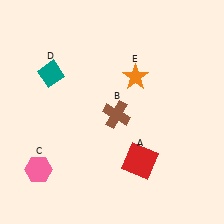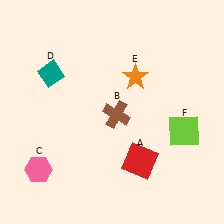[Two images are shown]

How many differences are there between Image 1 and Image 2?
There is 1 difference between the two images.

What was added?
A lime square (F) was added in Image 2.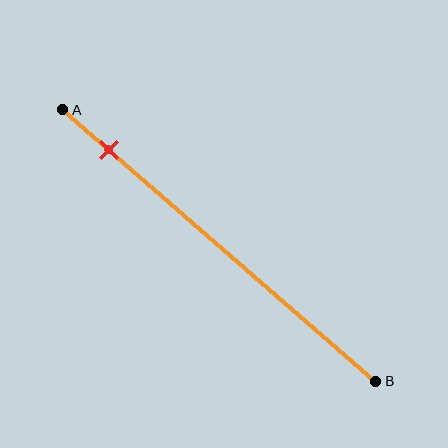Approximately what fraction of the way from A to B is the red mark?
The red mark is approximately 15% of the way from A to B.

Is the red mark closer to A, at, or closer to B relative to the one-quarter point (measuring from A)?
The red mark is closer to point A than the one-quarter point of segment AB.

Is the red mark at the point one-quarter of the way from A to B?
No, the mark is at about 15% from A, not at the 25% one-quarter point.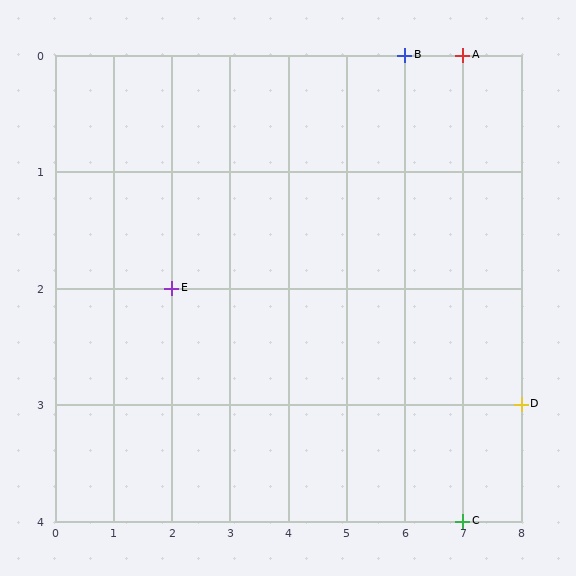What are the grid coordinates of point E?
Point E is at grid coordinates (2, 2).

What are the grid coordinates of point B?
Point B is at grid coordinates (6, 0).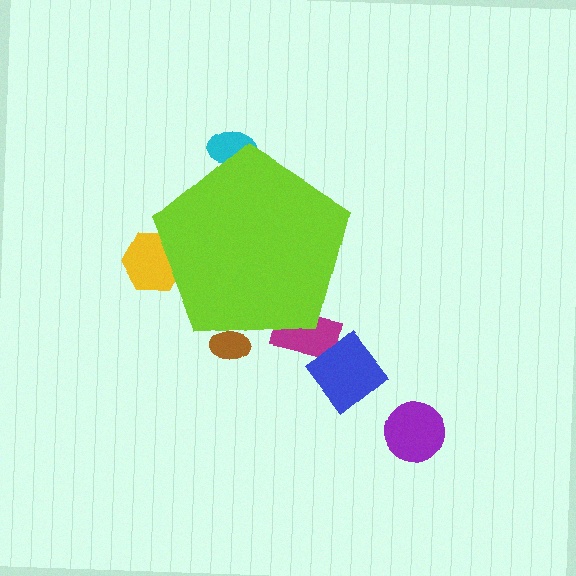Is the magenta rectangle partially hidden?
Yes, the magenta rectangle is partially hidden behind the lime pentagon.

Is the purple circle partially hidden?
No, the purple circle is fully visible.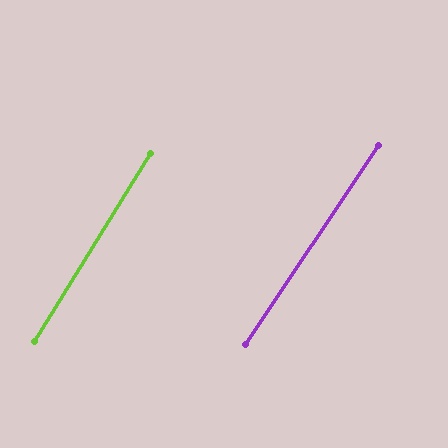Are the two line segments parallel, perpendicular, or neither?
Parallel — their directions differ by only 1.9°.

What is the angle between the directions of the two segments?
Approximately 2 degrees.